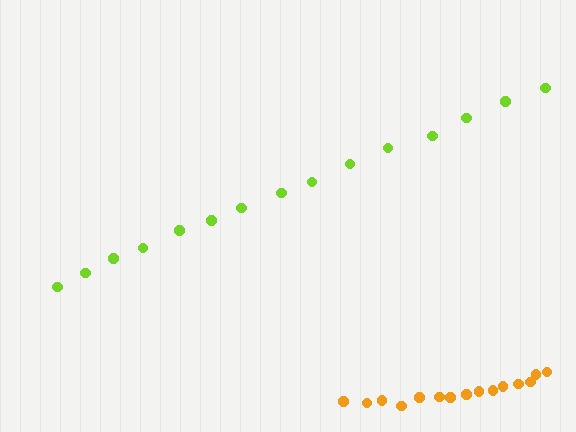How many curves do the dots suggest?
There are 2 distinct paths.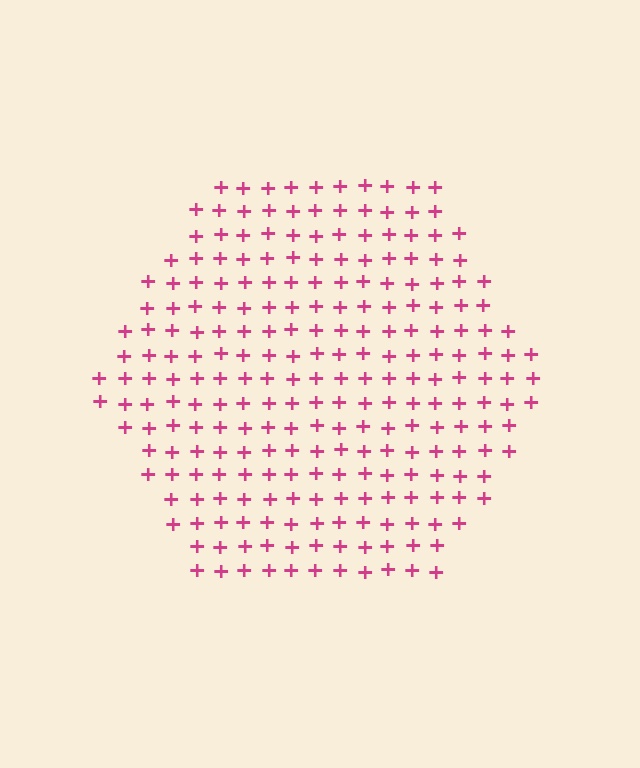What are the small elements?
The small elements are plus signs.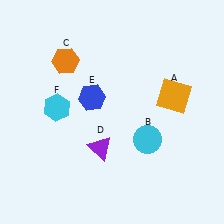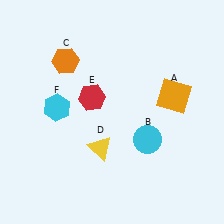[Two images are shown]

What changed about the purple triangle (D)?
In Image 1, D is purple. In Image 2, it changed to yellow.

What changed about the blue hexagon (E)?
In Image 1, E is blue. In Image 2, it changed to red.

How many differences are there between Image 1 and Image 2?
There are 2 differences between the two images.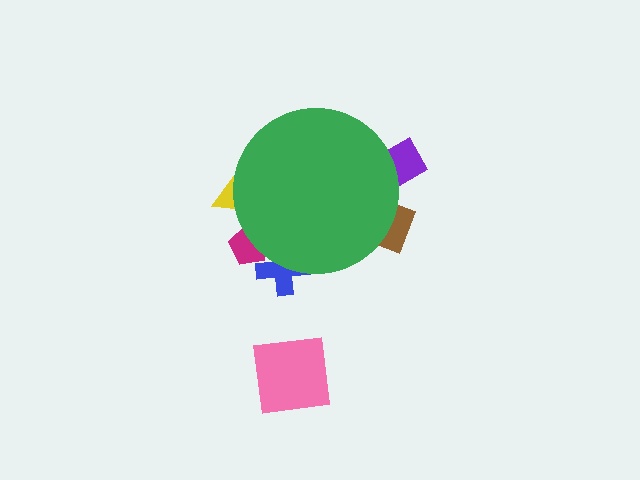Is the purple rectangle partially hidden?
Yes, the purple rectangle is partially hidden behind the green circle.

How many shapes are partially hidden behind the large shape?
5 shapes are partially hidden.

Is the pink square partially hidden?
No, the pink square is fully visible.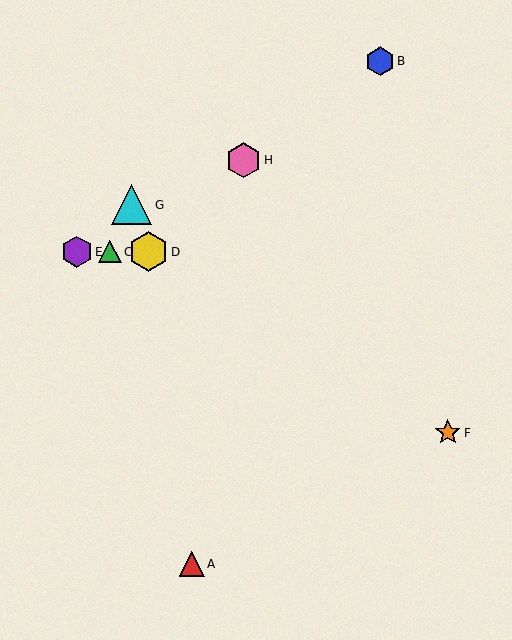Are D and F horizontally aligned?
No, D is at y≈252 and F is at y≈433.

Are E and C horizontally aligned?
Yes, both are at y≈252.